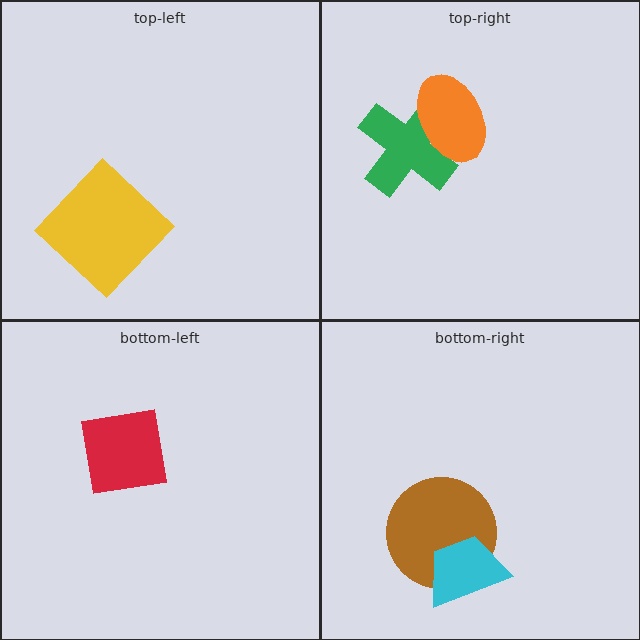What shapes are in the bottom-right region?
The brown circle, the cyan trapezoid.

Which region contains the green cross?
The top-right region.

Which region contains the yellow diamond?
The top-left region.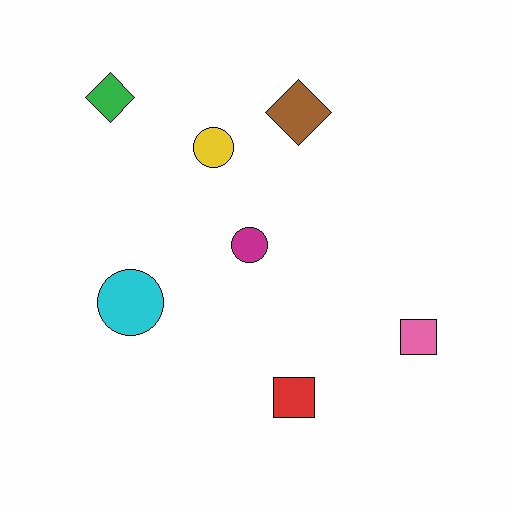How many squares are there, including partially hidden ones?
There are 2 squares.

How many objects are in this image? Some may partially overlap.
There are 7 objects.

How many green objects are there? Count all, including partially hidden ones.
There is 1 green object.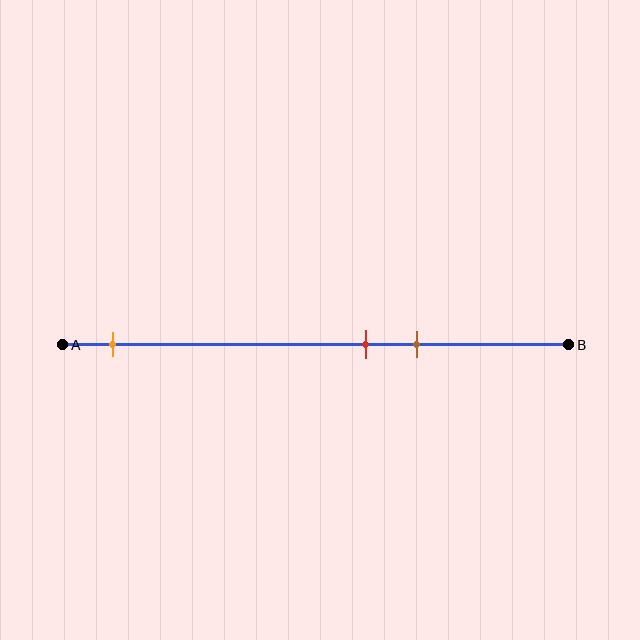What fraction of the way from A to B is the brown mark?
The brown mark is approximately 70% (0.7) of the way from A to B.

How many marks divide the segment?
There are 3 marks dividing the segment.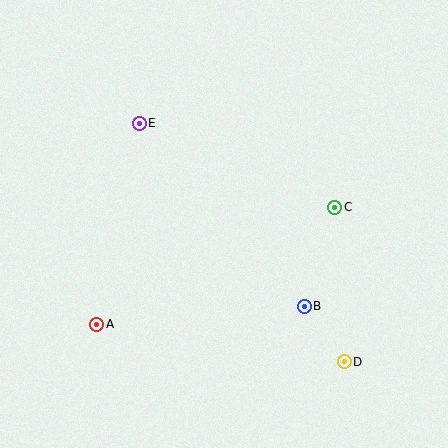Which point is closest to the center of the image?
Point C at (335, 207) is closest to the center.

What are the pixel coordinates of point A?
Point A is at (97, 324).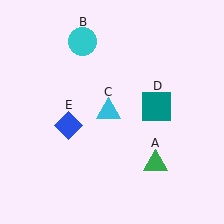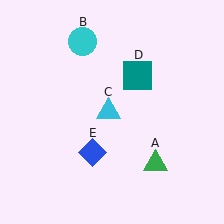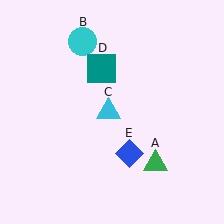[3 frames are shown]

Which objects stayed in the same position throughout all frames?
Green triangle (object A) and cyan circle (object B) and cyan triangle (object C) remained stationary.